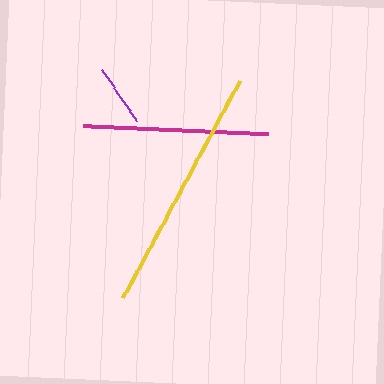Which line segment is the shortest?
The purple line is the shortest at approximately 63 pixels.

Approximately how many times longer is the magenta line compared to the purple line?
The magenta line is approximately 2.9 times the length of the purple line.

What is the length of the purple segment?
The purple segment is approximately 63 pixels long.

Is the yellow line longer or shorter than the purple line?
The yellow line is longer than the purple line.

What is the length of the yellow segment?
The yellow segment is approximately 247 pixels long.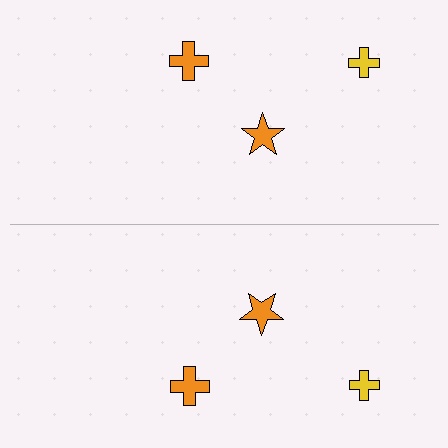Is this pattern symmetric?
Yes, this pattern has bilateral (reflection) symmetry.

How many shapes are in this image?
There are 6 shapes in this image.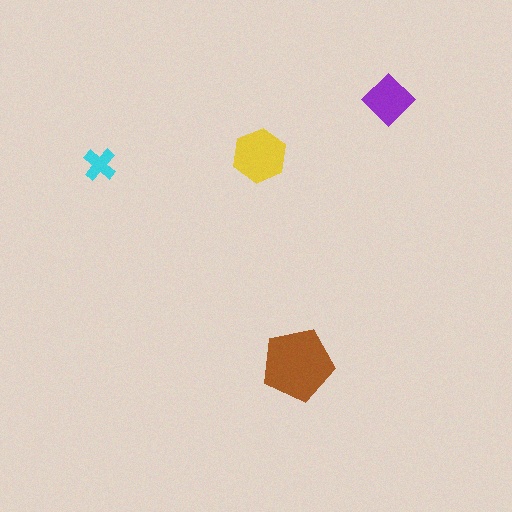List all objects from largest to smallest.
The brown pentagon, the yellow hexagon, the purple diamond, the cyan cross.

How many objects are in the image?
There are 4 objects in the image.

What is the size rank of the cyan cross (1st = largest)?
4th.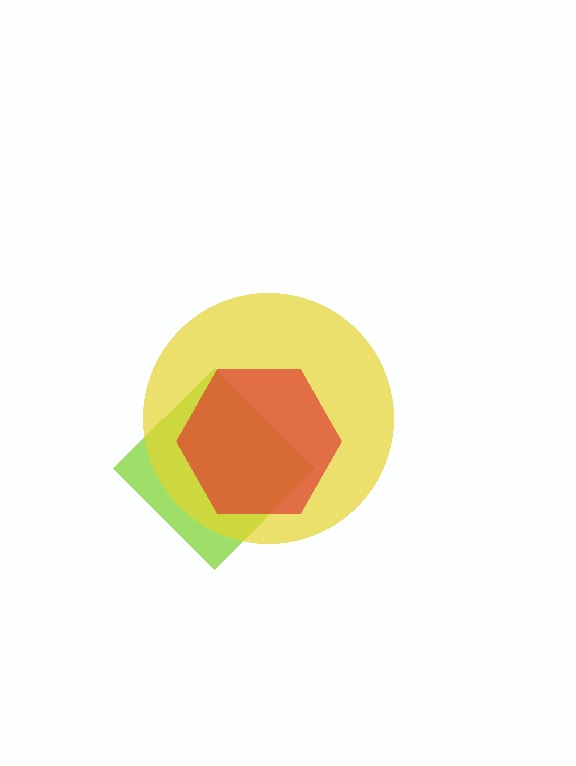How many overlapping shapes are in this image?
There are 3 overlapping shapes in the image.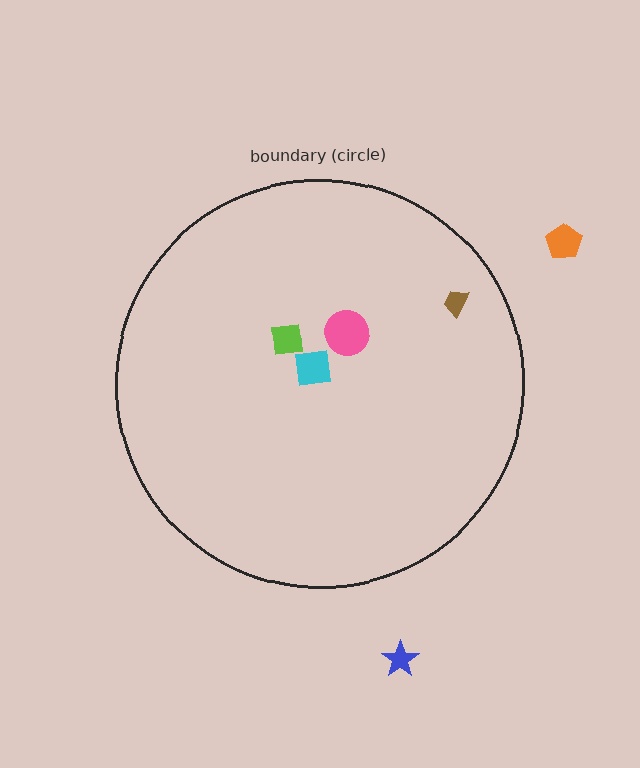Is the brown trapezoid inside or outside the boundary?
Inside.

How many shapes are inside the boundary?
4 inside, 2 outside.